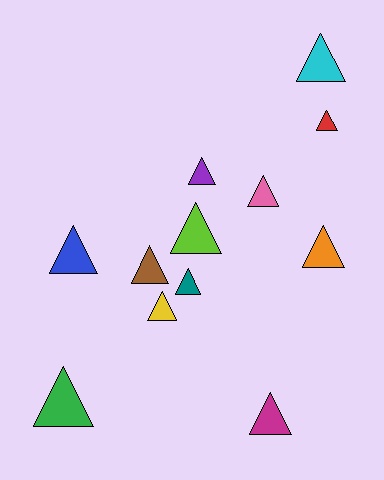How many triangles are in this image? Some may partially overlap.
There are 12 triangles.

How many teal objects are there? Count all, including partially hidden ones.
There is 1 teal object.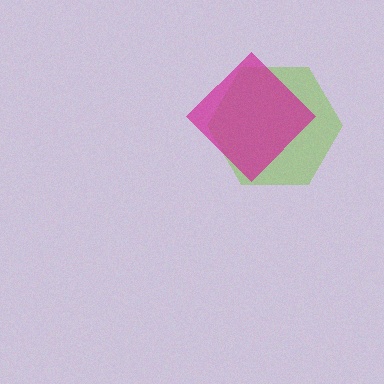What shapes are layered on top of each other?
The layered shapes are: a lime hexagon, a magenta diamond.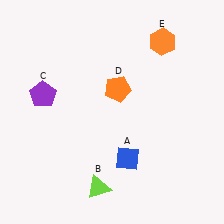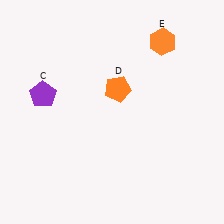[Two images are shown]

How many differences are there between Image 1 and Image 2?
There are 2 differences between the two images.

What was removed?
The lime triangle (B), the blue diamond (A) were removed in Image 2.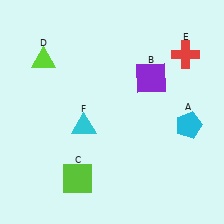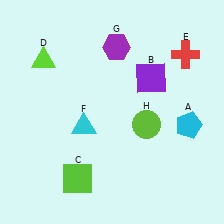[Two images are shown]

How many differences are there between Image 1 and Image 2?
There are 2 differences between the two images.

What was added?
A purple hexagon (G), a lime circle (H) were added in Image 2.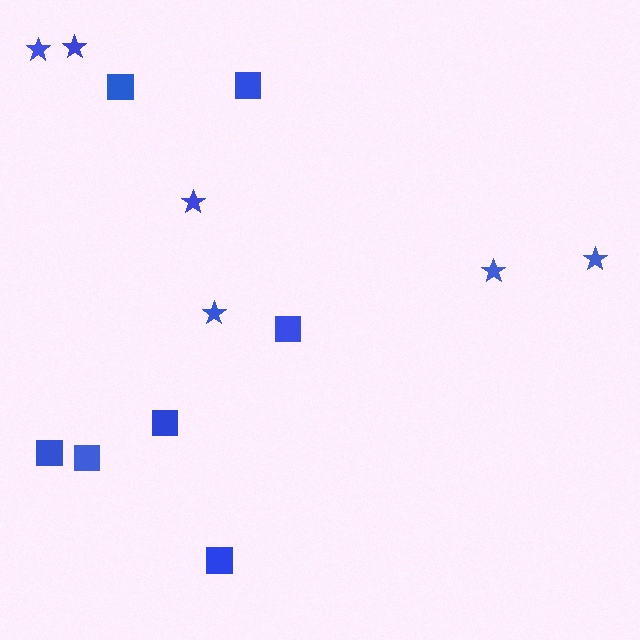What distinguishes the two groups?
There are 2 groups: one group of stars (6) and one group of squares (7).